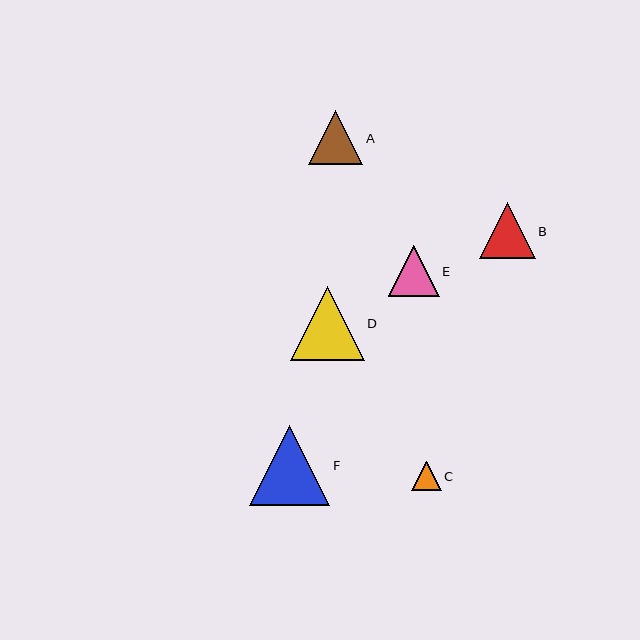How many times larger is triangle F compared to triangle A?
Triangle F is approximately 1.5 times the size of triangle A.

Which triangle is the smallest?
Triangle C is the smallest with a size of approximately 29 pixels.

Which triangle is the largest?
Triangle F is the largest with a size of approximately 81 pixels.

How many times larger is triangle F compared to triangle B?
Triangle F is approximately 1.5 times the size of triangle B.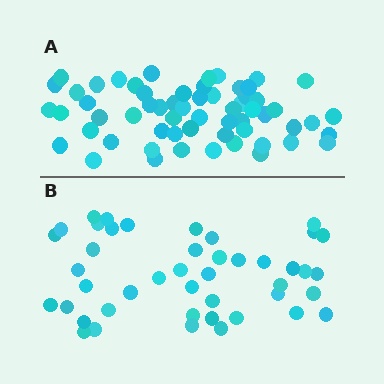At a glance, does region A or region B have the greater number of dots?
Region A (the top region) has more dots.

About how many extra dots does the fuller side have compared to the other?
Region A has approximately 15 more dots than region B.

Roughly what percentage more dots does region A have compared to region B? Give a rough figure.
About 35% more.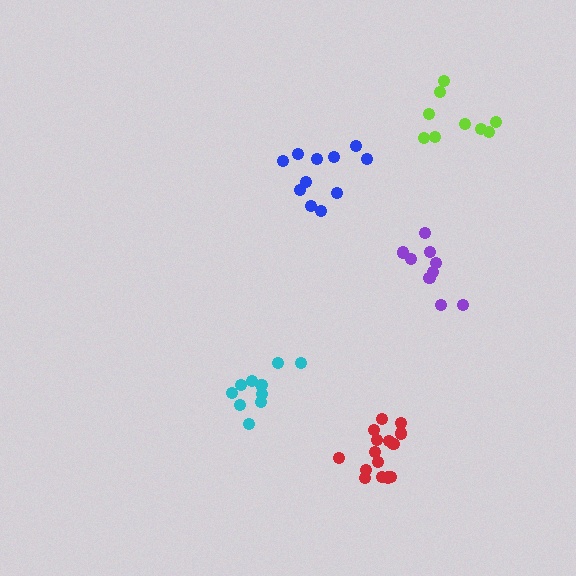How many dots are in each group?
Group 1: 9 dots, Group 2: 11 dots, Group 3: 10 dots, Group 4: 9 dots, Group 5: 15 dots (54 total).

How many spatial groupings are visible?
There are 5 spatial groupings.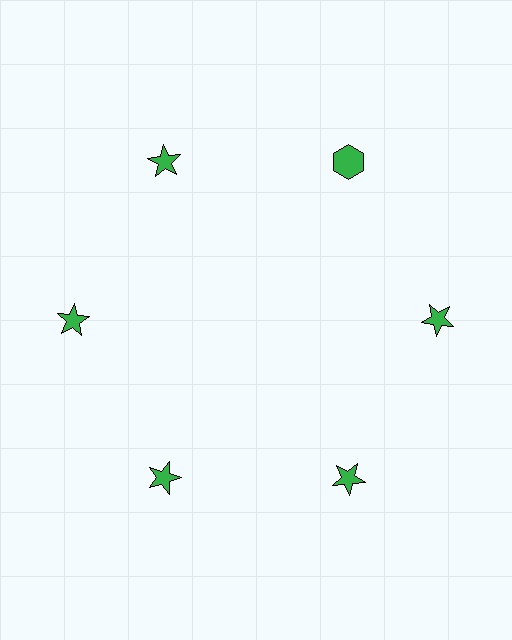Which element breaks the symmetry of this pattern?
The green hexagon at roughly the 1 o'clock position breaks the symmetry. All other shapes are green stars.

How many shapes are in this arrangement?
There are 6 shapes arranged in a ring pattern.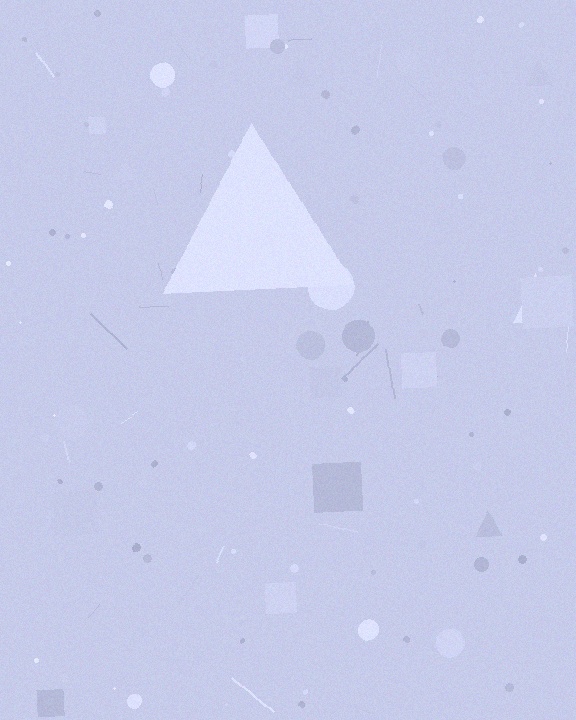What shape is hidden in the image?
A triangle is hidden in the image.